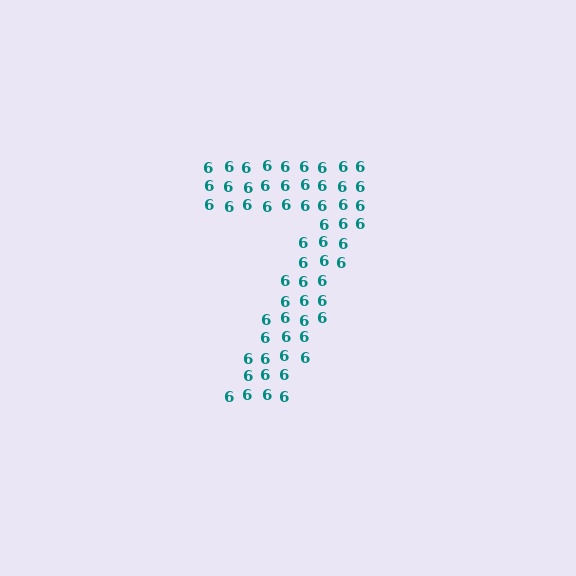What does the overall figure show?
The overall figure shows the digit 7.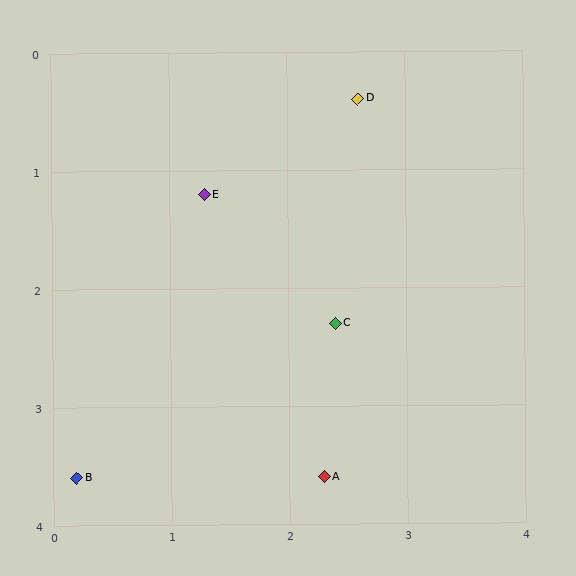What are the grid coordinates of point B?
Point B is at approximately (0.2, 3.6).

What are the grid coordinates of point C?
Point C is at approximately (2.4, 2.3).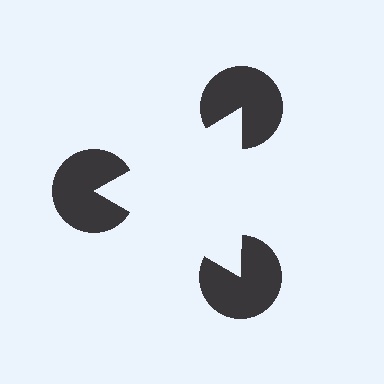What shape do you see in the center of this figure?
An illusory triangle — its edges are inferred from the aligned wedge cuts in the pac-man discs, not physically drawn.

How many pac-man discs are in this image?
There are 3 — one at each vertex of the illusory triangle.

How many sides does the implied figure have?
3 sides.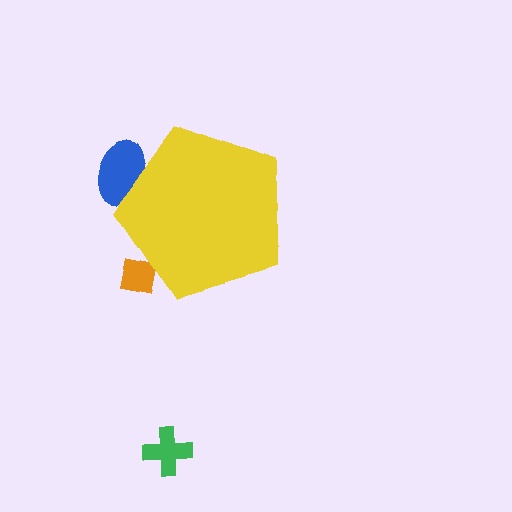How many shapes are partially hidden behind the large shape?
2 shapes are partially hidden.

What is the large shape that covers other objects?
A yellow pentagon.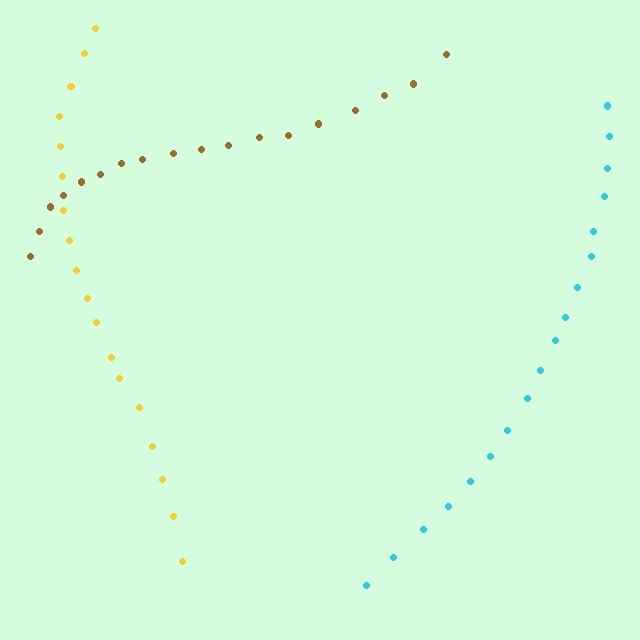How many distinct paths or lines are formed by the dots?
There are 3 distinct paths.